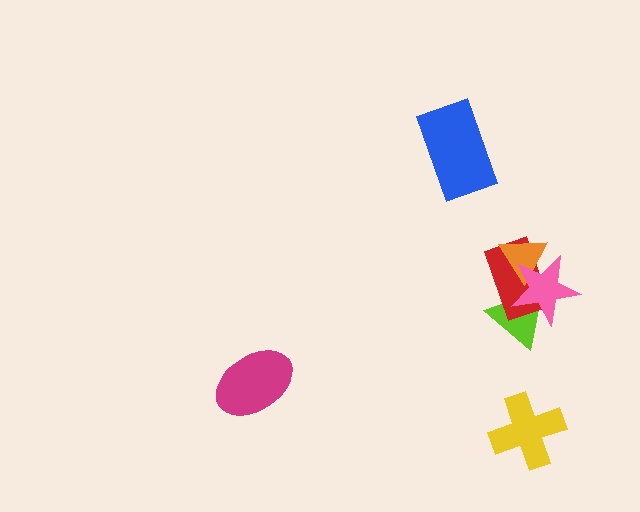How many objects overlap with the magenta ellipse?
0 objects overlap with the magenta ellipse.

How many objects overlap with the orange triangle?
2 objects overlap with the orange triangle.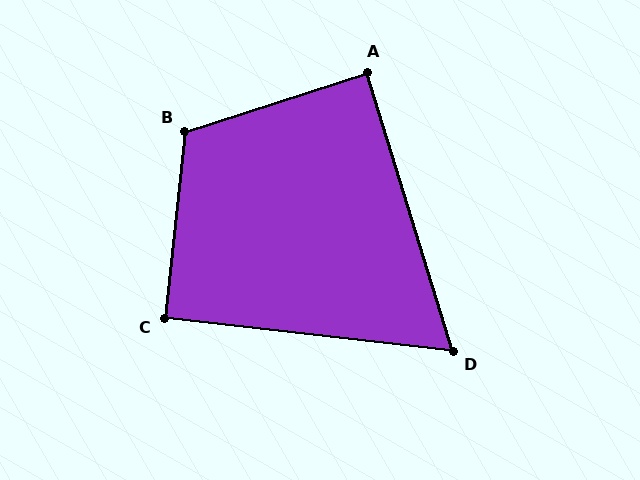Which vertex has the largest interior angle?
B, at approximately 114 degrees.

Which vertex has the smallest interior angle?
D, at approximately 66 degrees.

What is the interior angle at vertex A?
Approximately 89 degrees (approximately right).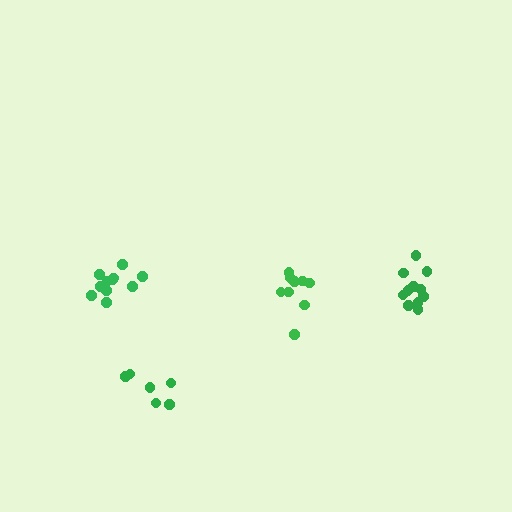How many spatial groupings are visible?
There are 4 spatial groupings.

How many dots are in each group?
Group 1: 12 dots, Group 2: 12 dots, Group 3: 9 dots, Group 4: 6 dots (39 total).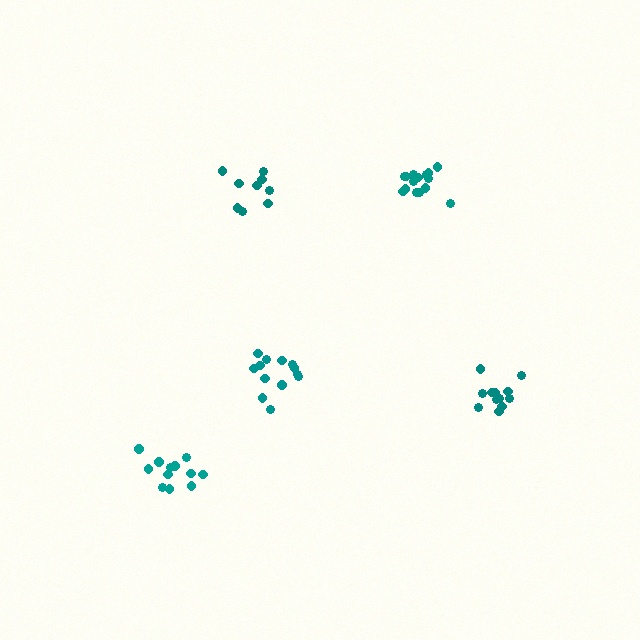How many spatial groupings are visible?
There are 5 spatial groupings.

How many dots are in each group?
Group 1: 13 dots, Group 2: 12 dots, Group 3: 15 dots, Group 4: 9 dots, Group 5: 13 dots (62 total).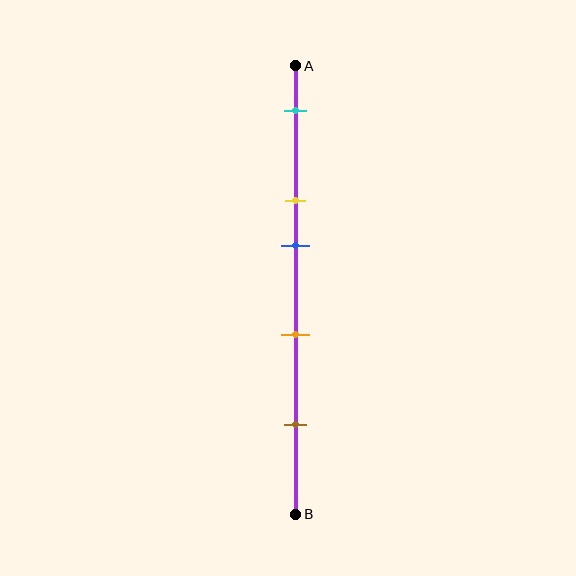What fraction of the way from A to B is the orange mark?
The orange mark is approximately 60% (0.6) of the way from A to B.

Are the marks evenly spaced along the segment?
No, the marks are not evenly spaced.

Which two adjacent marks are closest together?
The yellow and blue marks are the closest adjacent pair.